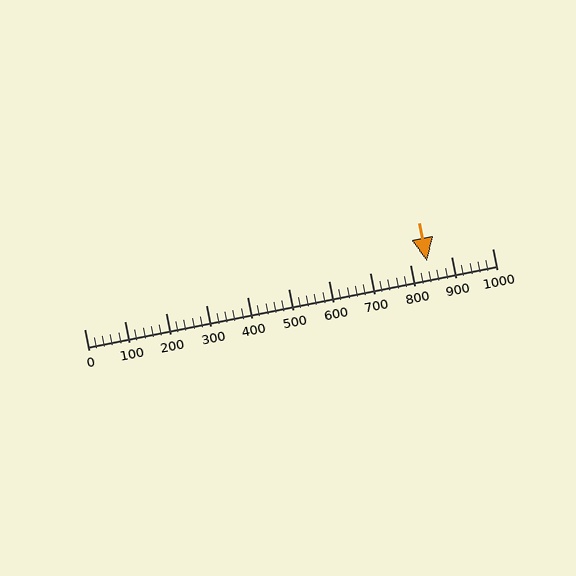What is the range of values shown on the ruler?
The ruler shows values from 0 to 1000.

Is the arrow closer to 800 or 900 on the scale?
The arrow is closer to 800.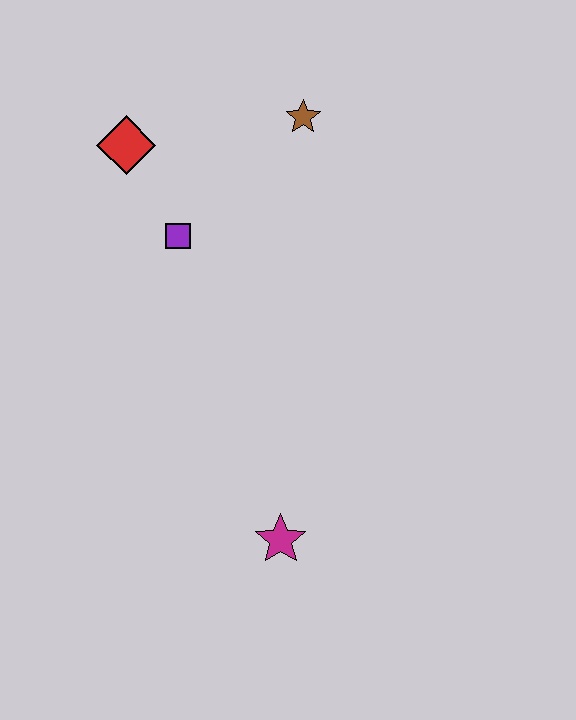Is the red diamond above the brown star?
No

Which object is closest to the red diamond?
The purple square is closest to the red diamond.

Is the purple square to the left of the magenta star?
Yes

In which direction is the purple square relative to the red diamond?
The purple square is below the red diamond.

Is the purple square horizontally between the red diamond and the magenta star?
Yes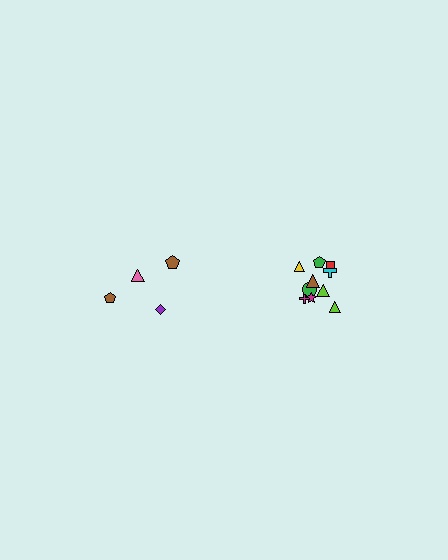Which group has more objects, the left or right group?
The right group.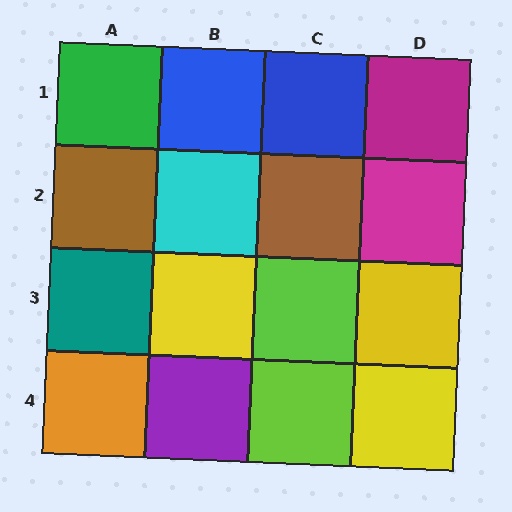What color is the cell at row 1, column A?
Green.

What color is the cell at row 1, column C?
Blue.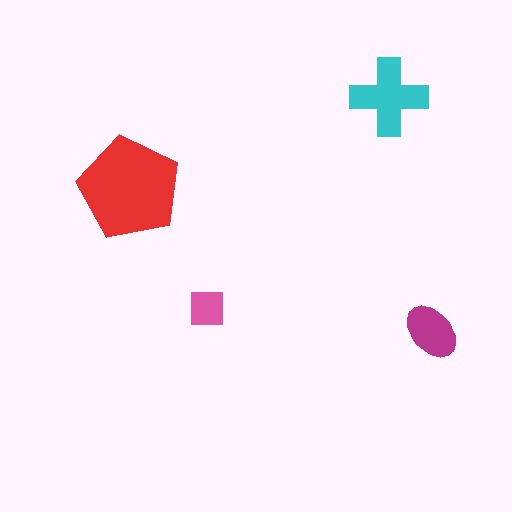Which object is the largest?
The red pentagon.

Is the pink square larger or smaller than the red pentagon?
Smaller.